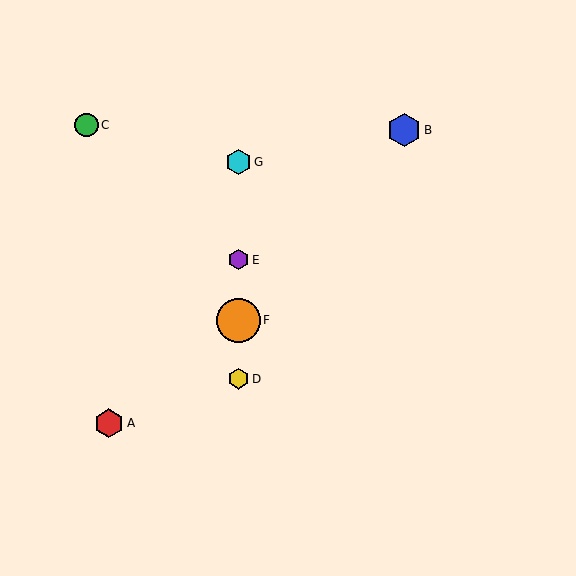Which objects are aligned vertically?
Objects D, E, F, G are aligned vertically.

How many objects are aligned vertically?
4 objects (D, E, F, G) are aligned vertically.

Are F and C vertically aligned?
No, F is at x≈239 and C is at x≈86.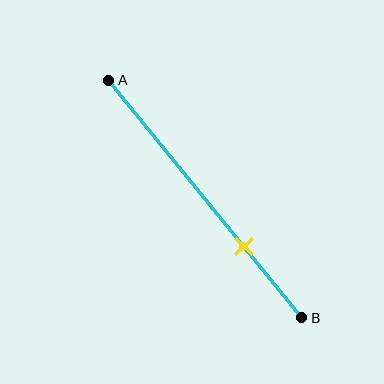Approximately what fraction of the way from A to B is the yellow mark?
The yellow mark is approximately 70% of the way from A to B.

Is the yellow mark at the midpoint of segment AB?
No, the mark is at about 70% from A, not at the 50% midpoint.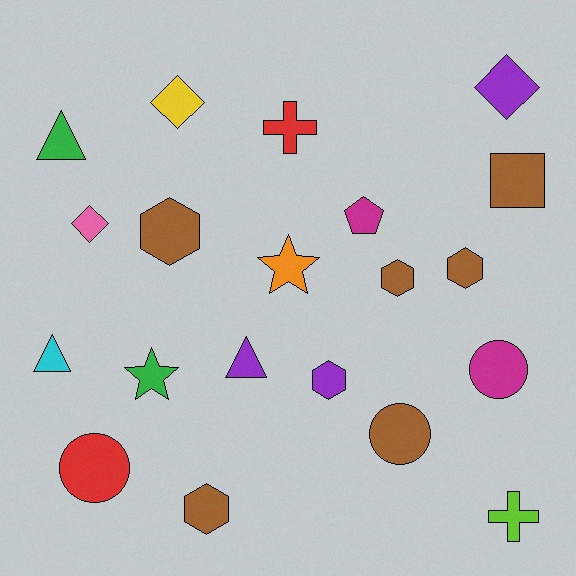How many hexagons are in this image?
There are 5 hexagons.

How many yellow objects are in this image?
There is 1 yellow object.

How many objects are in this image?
There are 20 objects.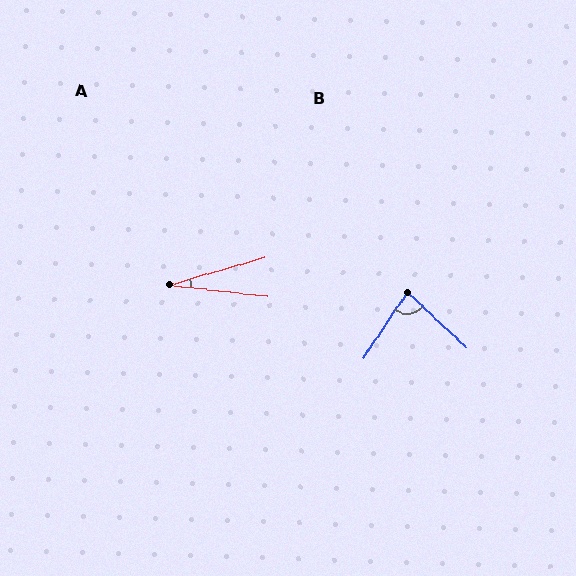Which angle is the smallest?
A, at approximately 23 degrees.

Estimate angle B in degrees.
Approximately 80 degrees.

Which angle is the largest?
B, at approximately 80 degrees.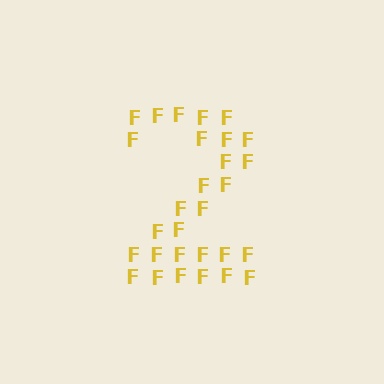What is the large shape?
The large shape is the digit 2.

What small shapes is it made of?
It is made of small letter F's.